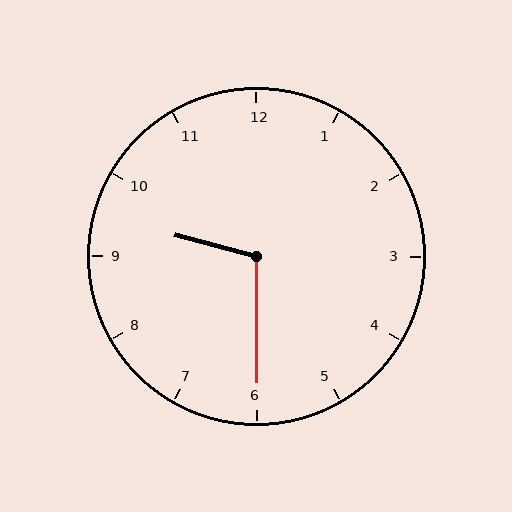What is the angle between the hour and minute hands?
Approximately 105 degrees.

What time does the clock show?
9:30.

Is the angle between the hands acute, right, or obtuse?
It is obtuse.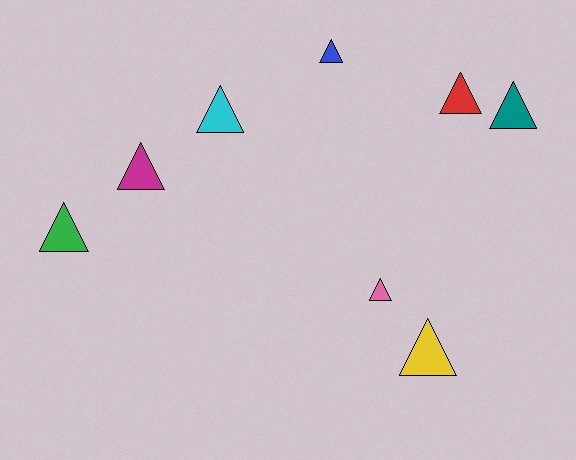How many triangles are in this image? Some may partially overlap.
There are 8 triangles.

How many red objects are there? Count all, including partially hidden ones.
There is 1 red object.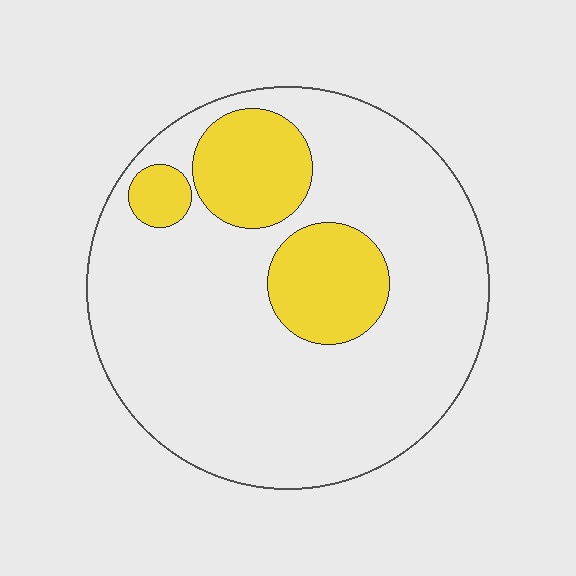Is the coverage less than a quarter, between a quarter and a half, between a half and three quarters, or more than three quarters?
Less than a quarter.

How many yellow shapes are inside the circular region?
3.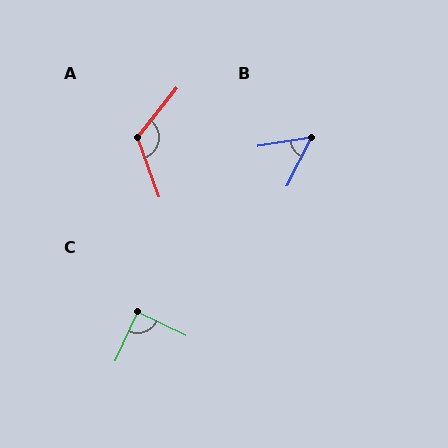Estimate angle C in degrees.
Approximately 89 degrees.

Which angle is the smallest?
B, at approximately 54 degrees.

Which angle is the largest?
A, at approximately 121 degrees.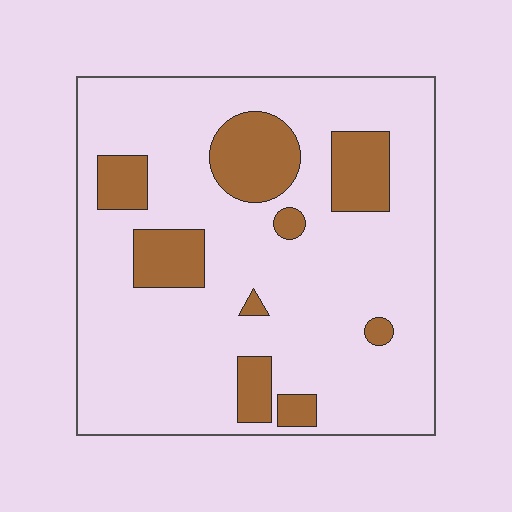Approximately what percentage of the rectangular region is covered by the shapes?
Approximately 20%.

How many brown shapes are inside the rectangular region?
9.